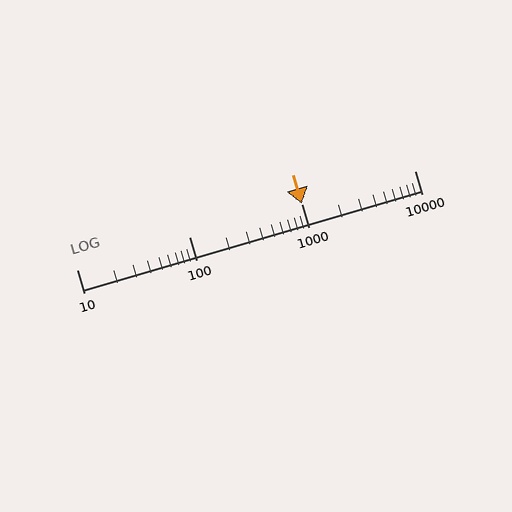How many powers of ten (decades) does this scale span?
The scale spans 3 decades, from 10 to 10000.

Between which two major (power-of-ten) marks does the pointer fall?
The pointer is between 100 and 1000.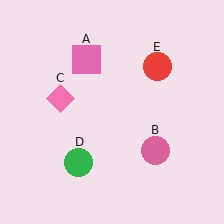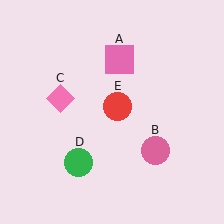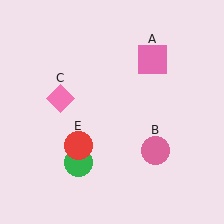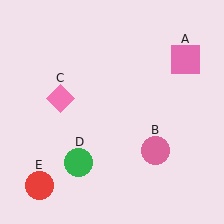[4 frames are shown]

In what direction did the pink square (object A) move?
The pink square (object A) moved right.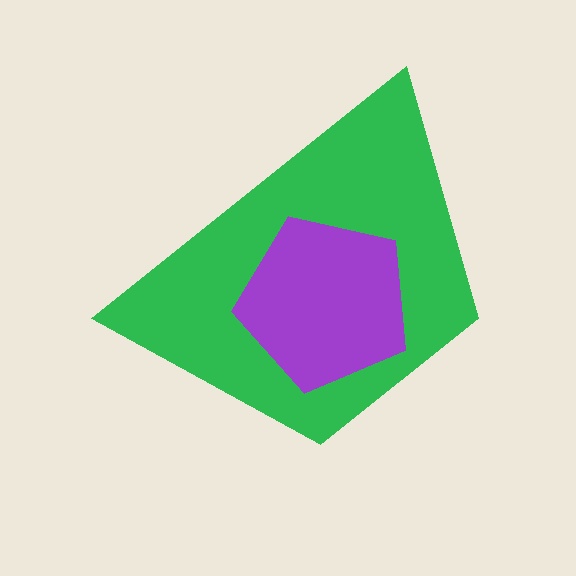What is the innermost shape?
The purple pentagon.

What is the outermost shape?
The green trapezoid.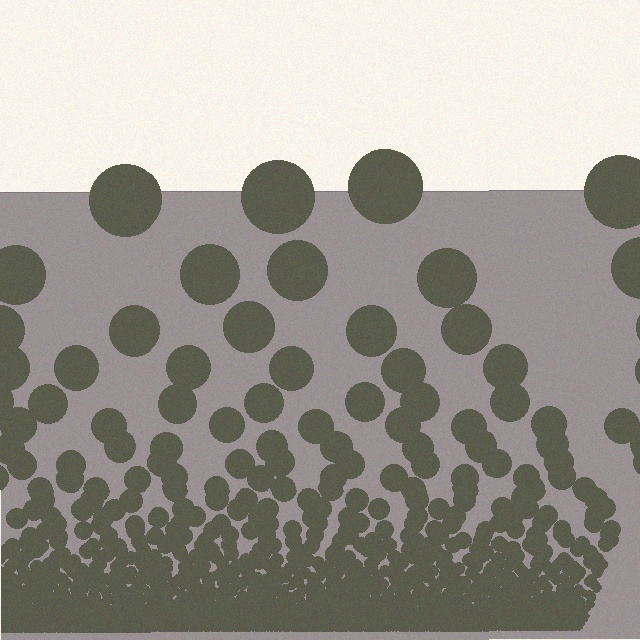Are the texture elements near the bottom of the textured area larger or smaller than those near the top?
Smaller. The gradient is inverted — elements near the bottom are smaller and denser.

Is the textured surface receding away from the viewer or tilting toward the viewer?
The surface appears to tilt toward the viewer. Texture elements get larger and sparser toward the top.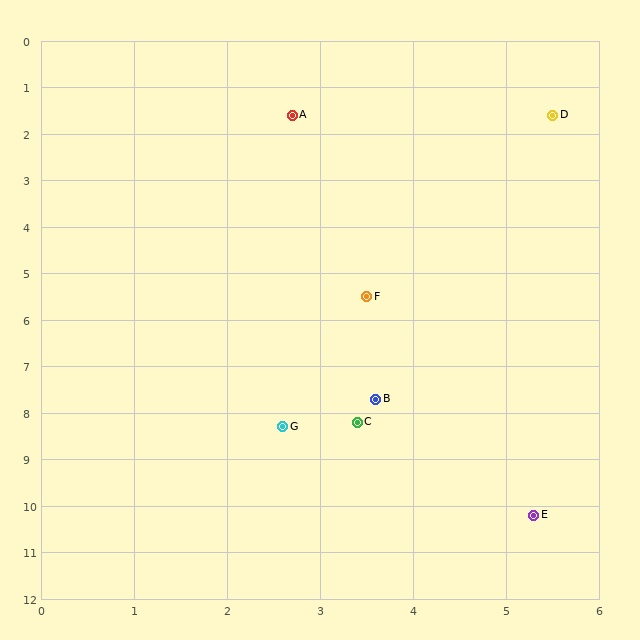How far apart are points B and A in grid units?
Points B and A are about 6.2 grid units apart.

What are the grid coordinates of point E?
Point E is at approximately (5.3, 10.2).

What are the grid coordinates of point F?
Point F is at approximately (3.5, 5.5).